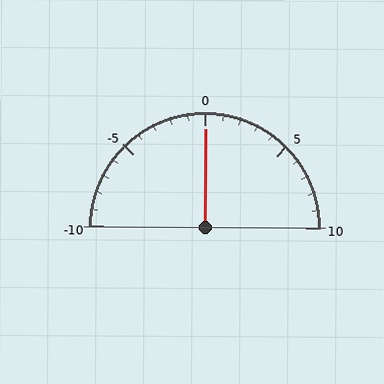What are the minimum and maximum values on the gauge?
The gauge ranges from -10 to 10.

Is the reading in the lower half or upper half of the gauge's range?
The reading is in the upper half of the range (-10 to 10).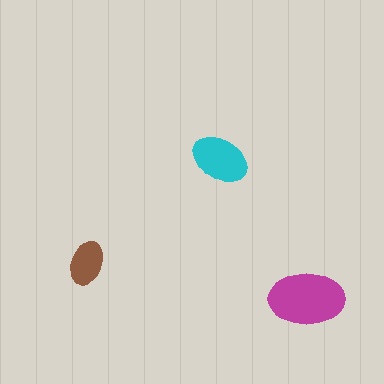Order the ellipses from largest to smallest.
the magenta one, the cyan one, the brown one.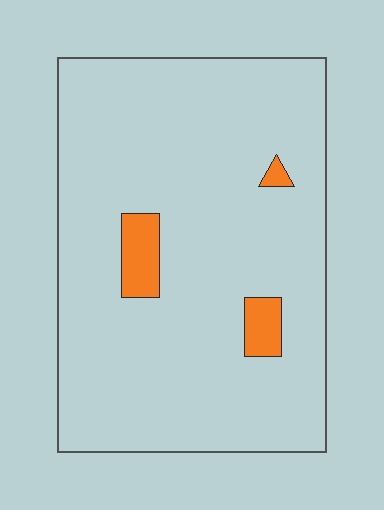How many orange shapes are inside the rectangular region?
3.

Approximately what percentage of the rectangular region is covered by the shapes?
Approximately 5%.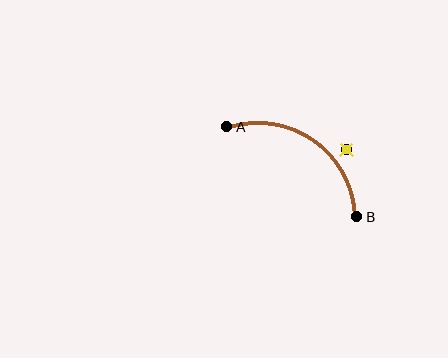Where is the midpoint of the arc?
The arc midpoint is the point on the curve farthest from the straight line joining A and B. It sits above and to the right of that line.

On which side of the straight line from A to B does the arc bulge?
The arc bulges above and to the right of the straight line connecting A and B.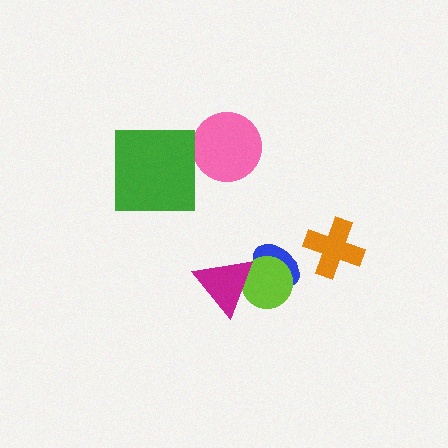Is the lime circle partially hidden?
Yes, it is partially covered by another shape.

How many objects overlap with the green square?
0 objects overlap with the green square.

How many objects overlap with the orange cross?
0 objects overlap with the orange cross.